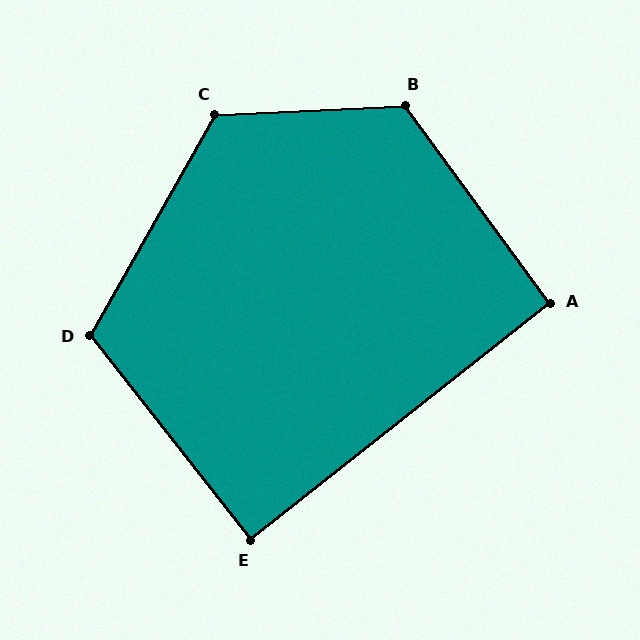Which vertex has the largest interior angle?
B, at approximately 123 degrees.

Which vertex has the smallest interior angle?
E, at approximately 90 degrees.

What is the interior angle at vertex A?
Approximately 92 degrees (approximately right).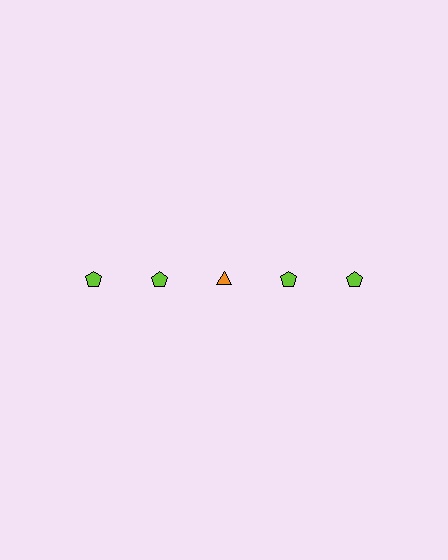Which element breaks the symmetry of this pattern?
The orange triangle in the top row, center column breaks the symmetry. All other shapes are lime pentagons.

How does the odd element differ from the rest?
It differs in both color (orange instead of lime) and shape (triangle instead of pentagon).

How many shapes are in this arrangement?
There are 5 shapes arranged in a grid pattern.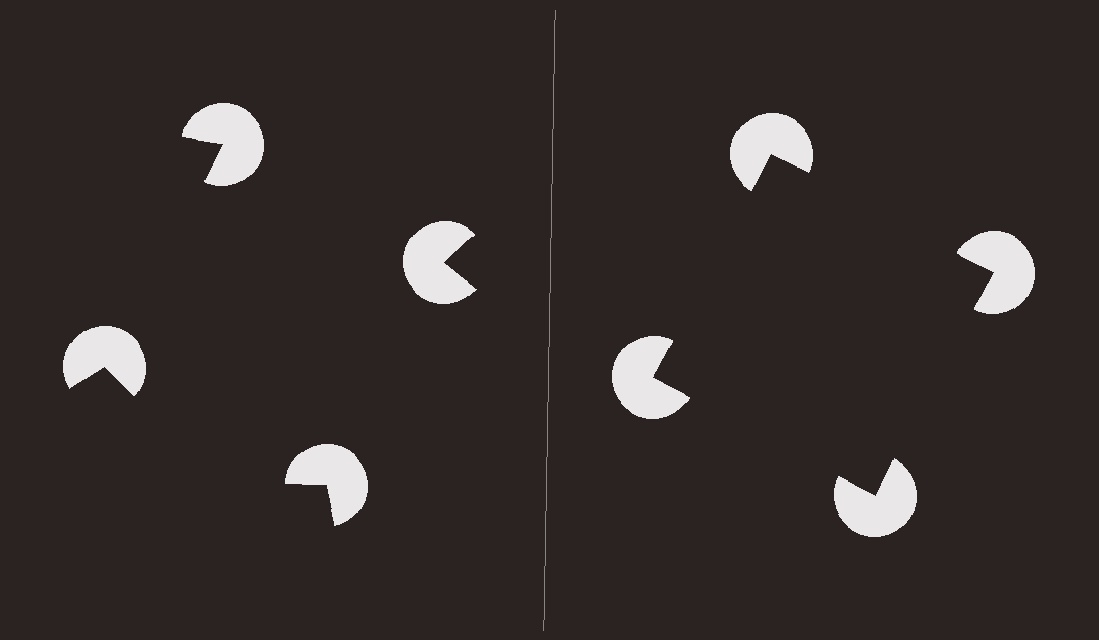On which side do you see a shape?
An illusory square appears on the right side. On the left side the wedge cuts are rotated, so no coherent shape forms.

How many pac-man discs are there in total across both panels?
8 — 4 on each side.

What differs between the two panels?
The pac-man discs are positioned identically on both sides; only the wedge orientations differ. On the right they align to a square; on the left they are misaligned.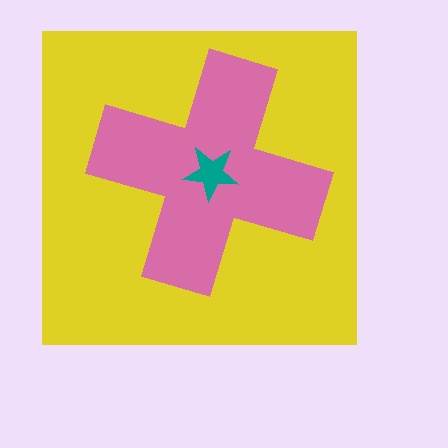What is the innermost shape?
The teal star.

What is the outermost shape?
The yellow square.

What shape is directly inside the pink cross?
The teal star.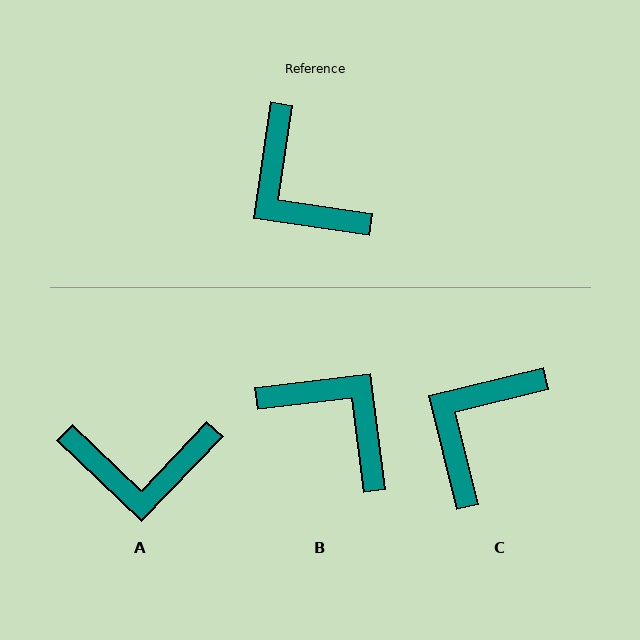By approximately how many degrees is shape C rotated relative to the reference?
Approximately 68 degrees clockwise.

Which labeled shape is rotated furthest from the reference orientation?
B, about 164 degrees away.